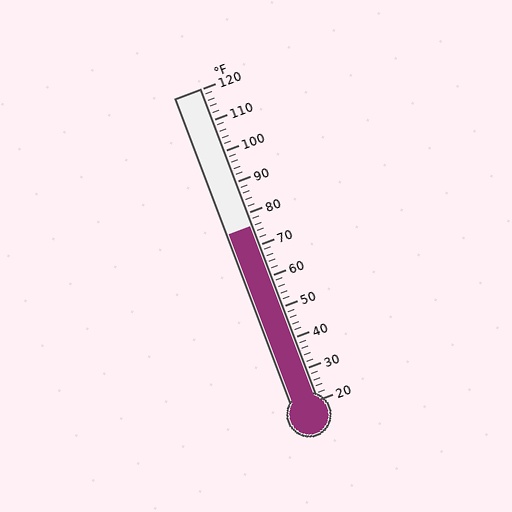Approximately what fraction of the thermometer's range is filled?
The thermometer is filled to approximately 55% of its range.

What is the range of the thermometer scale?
The thermometer scale ranges from 20°F to 120°F.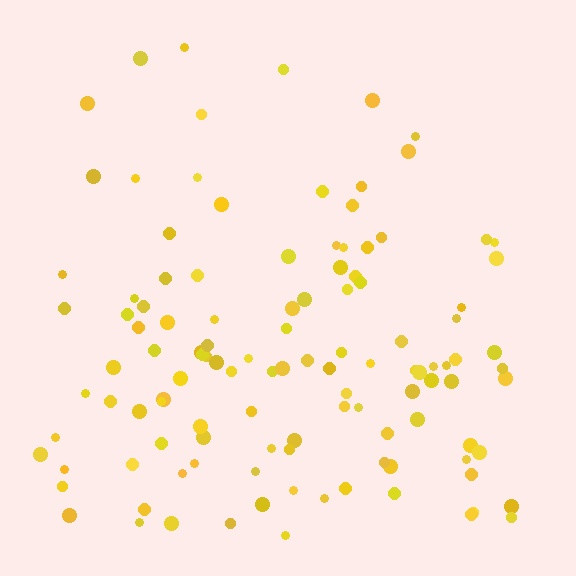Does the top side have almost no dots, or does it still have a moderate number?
Still a moderate number, just noticeably fewer than the bottom.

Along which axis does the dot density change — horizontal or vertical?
Vertical.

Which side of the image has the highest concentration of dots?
The bottom.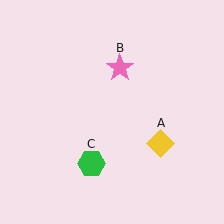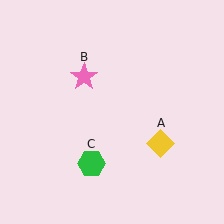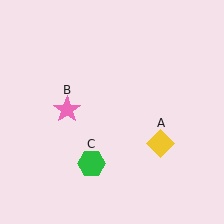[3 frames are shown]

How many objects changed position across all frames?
1 object changed position: pink star (object B).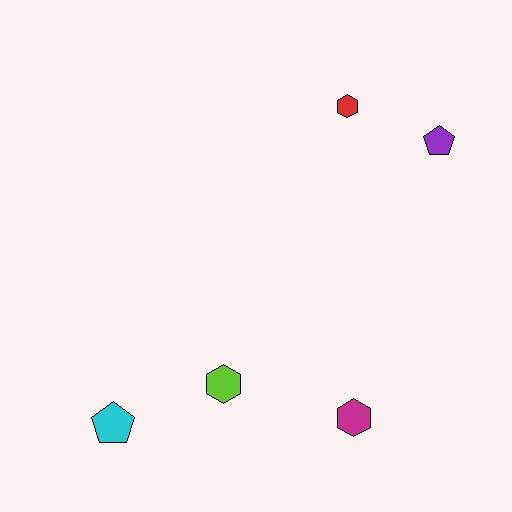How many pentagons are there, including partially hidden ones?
There are 2 pentagons.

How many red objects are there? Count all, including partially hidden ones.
There is 1 red object.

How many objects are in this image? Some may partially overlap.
There are 5 objects.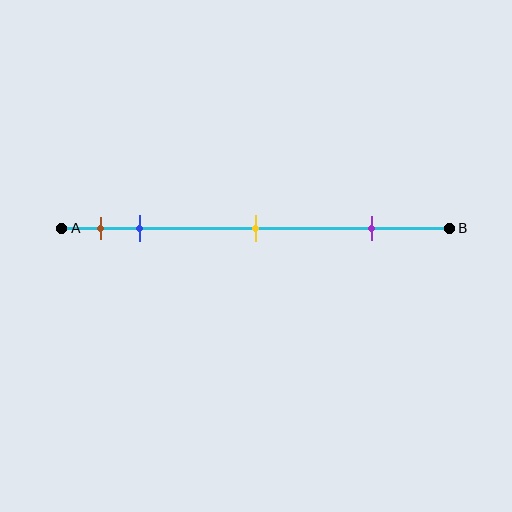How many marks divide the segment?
There are 4 marks dividing the segment.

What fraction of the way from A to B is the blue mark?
The blue mark is approximately 20% (0.2) of the way from A to B.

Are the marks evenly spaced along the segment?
No, the marks are not evenly spaced.